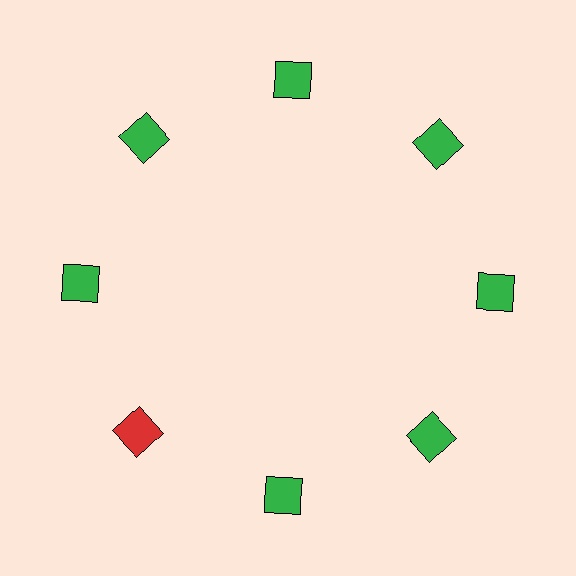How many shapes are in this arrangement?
There are 8 shapes arranged in a ring pattern.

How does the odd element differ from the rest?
It has a different color: red instead of green.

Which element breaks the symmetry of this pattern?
The red square at roughly the 8 o'clock position breaks the symmetry. All other shapes are green squares.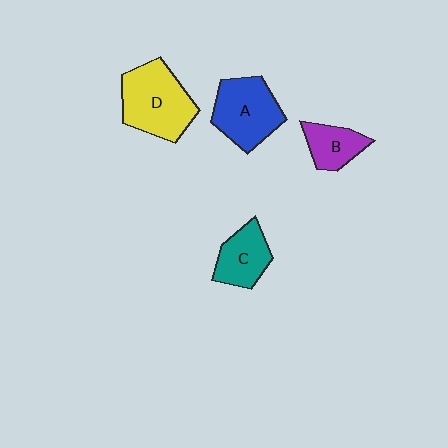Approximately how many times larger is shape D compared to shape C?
Approximately 1.6 times.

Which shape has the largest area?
Shape D (yellow).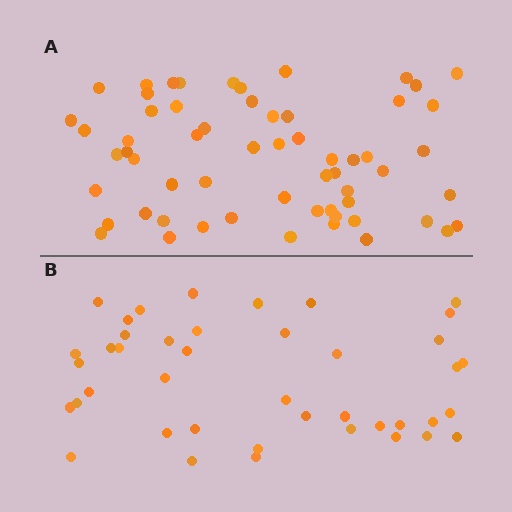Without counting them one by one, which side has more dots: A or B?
Region A (the top region) has more dots.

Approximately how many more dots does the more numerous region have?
Region A has approximately 20 more dots than region B.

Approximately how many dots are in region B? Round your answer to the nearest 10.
About 40 dots. (The exact count is 42, which rounds to 40.)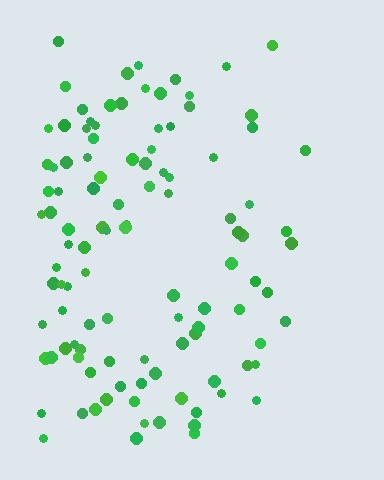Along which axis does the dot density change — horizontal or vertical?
Horizontal.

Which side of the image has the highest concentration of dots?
The left.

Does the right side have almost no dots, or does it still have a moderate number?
Still a moderate number, just noticeably fewer than the left.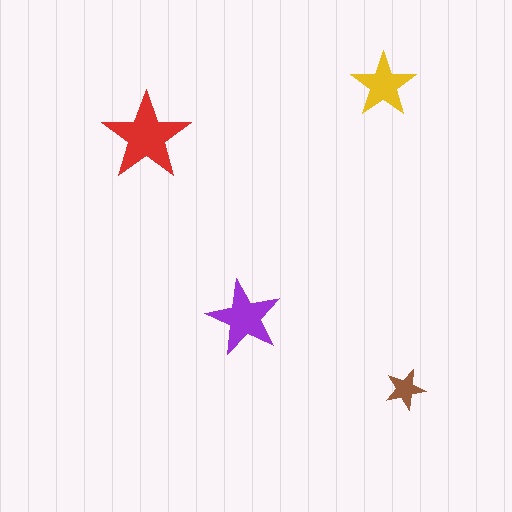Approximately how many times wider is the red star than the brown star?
About 2 times wider.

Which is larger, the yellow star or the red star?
The red one.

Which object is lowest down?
The brown star is bottommost.